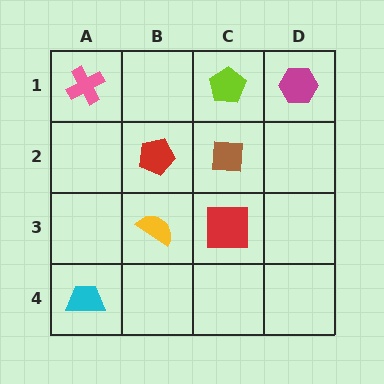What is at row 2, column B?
A red pentagon.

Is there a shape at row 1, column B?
No, that cell is empty.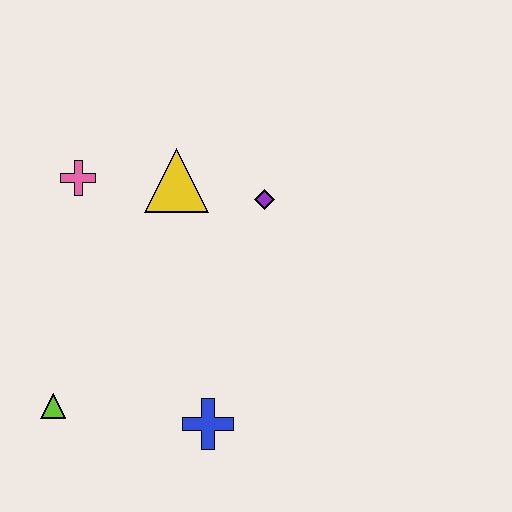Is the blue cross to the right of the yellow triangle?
Yes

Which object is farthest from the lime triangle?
The purple diamond is farthest from the lime triangle.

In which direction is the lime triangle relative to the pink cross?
The lime triangle is below the pink cross.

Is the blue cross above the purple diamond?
No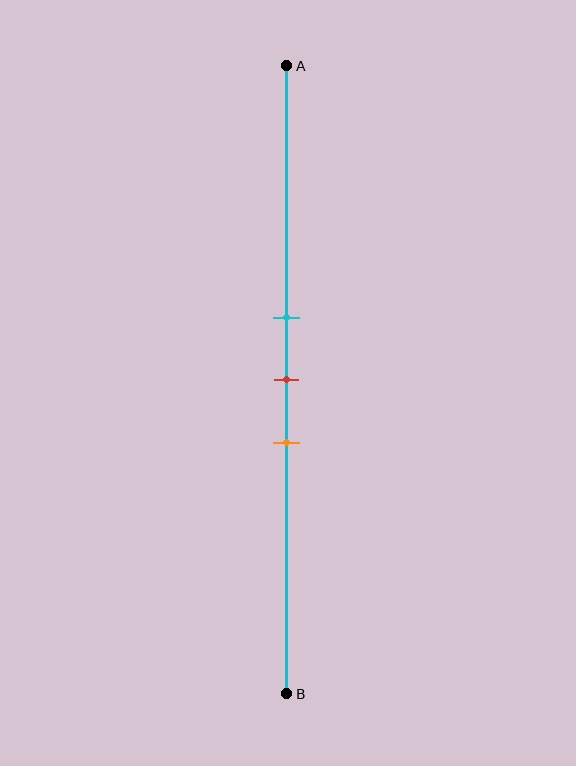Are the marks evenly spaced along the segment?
Yes, the marks are approximately evenly spaced.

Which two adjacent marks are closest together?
The cyan and red marks are the closest adjacent pair.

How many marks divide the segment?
There are 3 marks dividing the segment.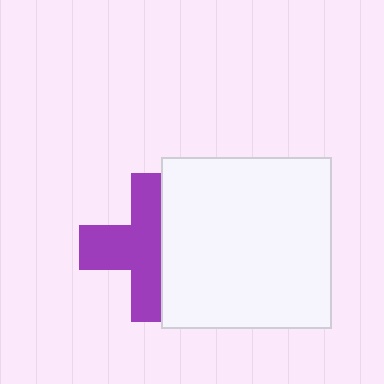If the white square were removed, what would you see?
You would see the complete purple cross.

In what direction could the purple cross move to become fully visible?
The purple cross could move left. That would shift it out from behind the white square entirely.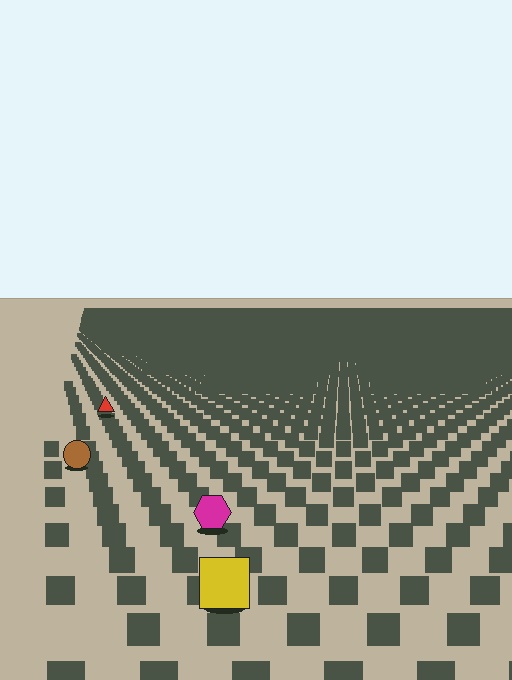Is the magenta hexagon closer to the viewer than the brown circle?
Yes. The magenta hexagon is closer — you can tell from the texture gradient: the ground texture is coarser near it.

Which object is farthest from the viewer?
The red triangle is farthest from the viewer. It appears smaller and the ground texture around it is denser.